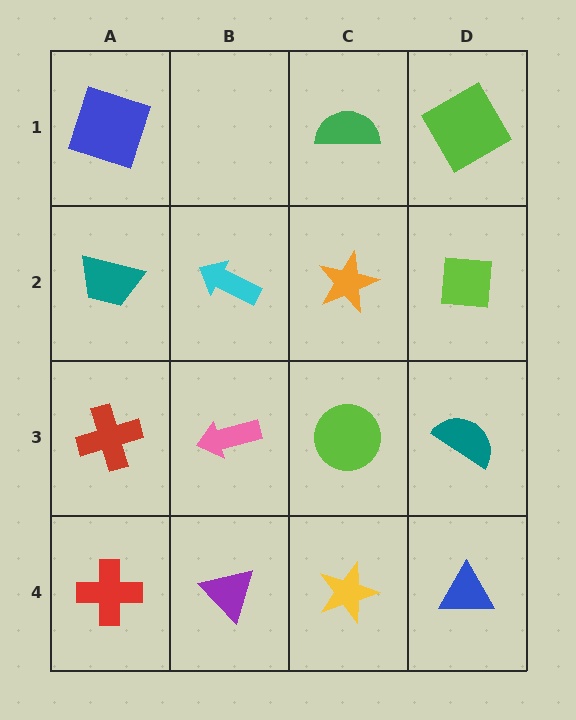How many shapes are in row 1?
3 shapes.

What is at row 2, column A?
A teal trapezoid.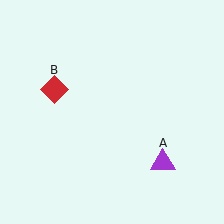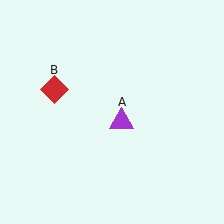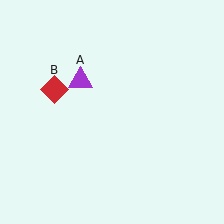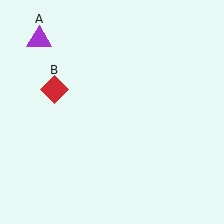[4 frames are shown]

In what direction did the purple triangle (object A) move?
The purple triangle (object A) moved up and to the left.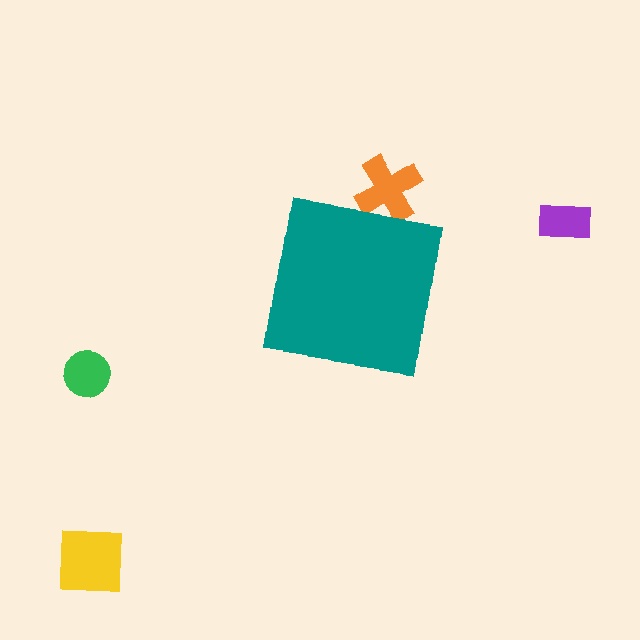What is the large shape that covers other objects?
A teal square.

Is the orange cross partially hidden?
Yes, the orange cross is partially hidden behind the teal square.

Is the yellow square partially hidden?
No, the yellow square is fully visible.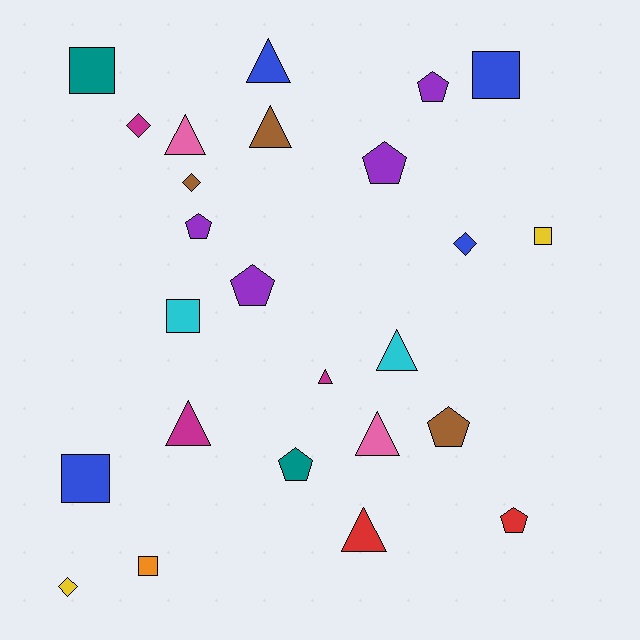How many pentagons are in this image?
There are 7 pentagons.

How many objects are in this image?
There are 25 objects.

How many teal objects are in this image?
There are 2 teal objects.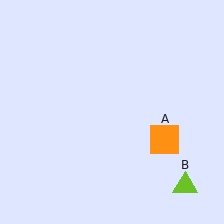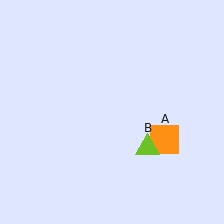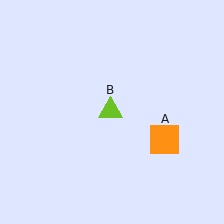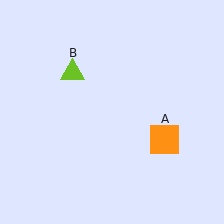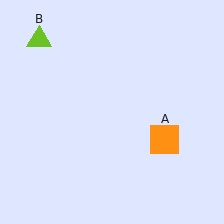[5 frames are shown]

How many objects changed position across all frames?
1 object changed position: lime triangle (object B).